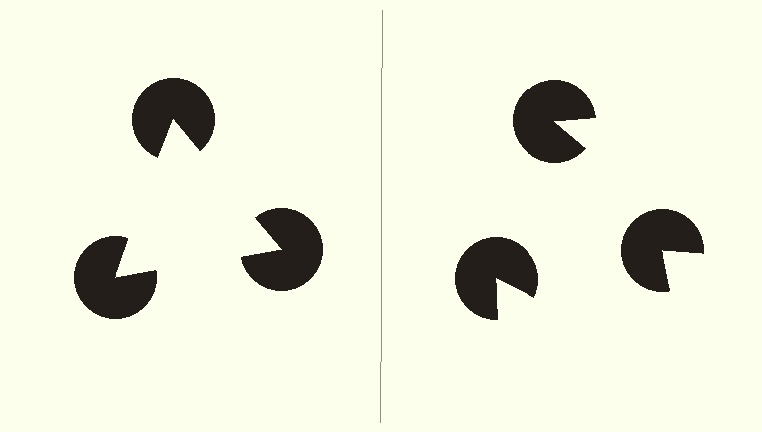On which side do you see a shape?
An illusory triangle appears on the left side. On the right side the wedge cuts are rotated, so no coherent shape forms.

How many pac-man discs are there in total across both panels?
6 — 3 on each side.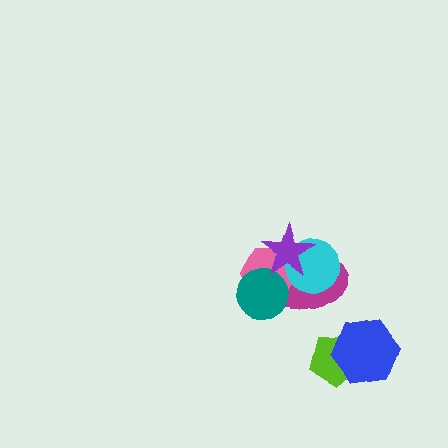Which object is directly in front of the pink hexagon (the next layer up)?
The cyan circle is directly in front of the pink hexagon.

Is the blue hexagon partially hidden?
No, no other shape covers it.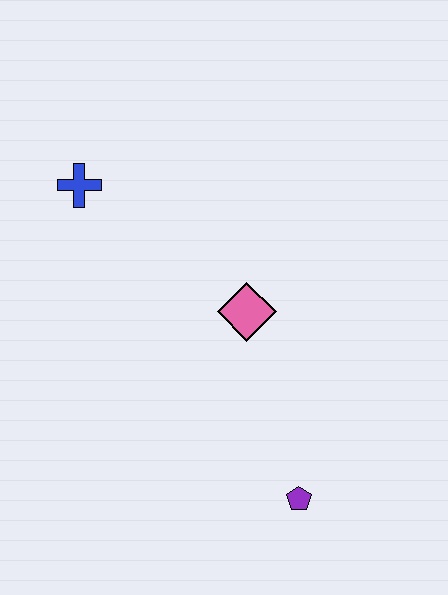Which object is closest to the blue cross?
The pink diamond is closest to the blue cross.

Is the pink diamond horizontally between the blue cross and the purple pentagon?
Yes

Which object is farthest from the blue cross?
The purple pentagon is farthest from the blue cross.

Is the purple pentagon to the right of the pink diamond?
Yes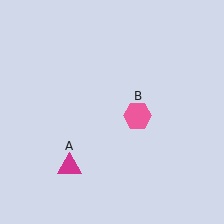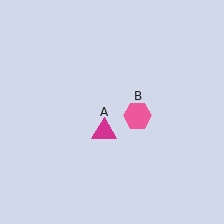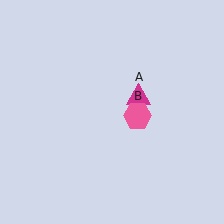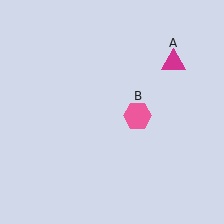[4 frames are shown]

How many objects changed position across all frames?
1 object changed position: magenta triangle (object A).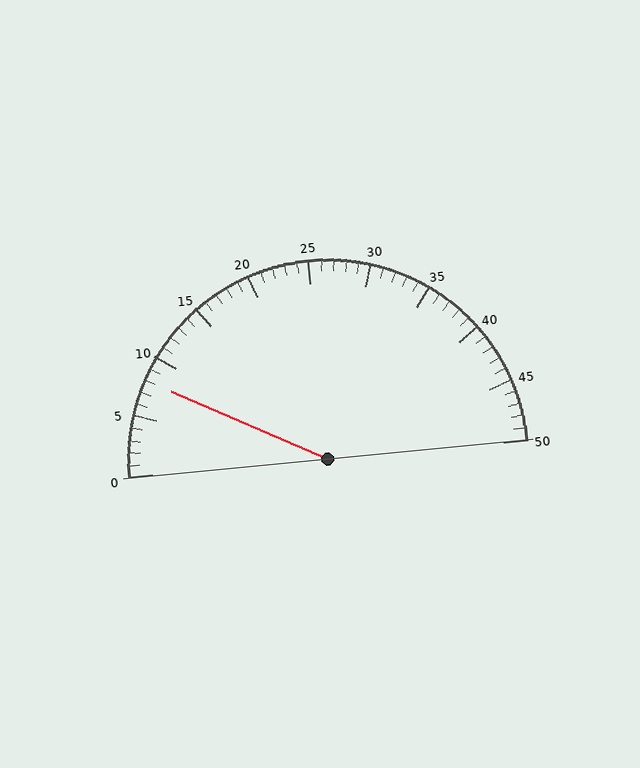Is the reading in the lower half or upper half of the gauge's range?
The reading is in the lower half of the range (0 to 50).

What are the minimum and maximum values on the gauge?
The gauge ranges from 0 to 50.